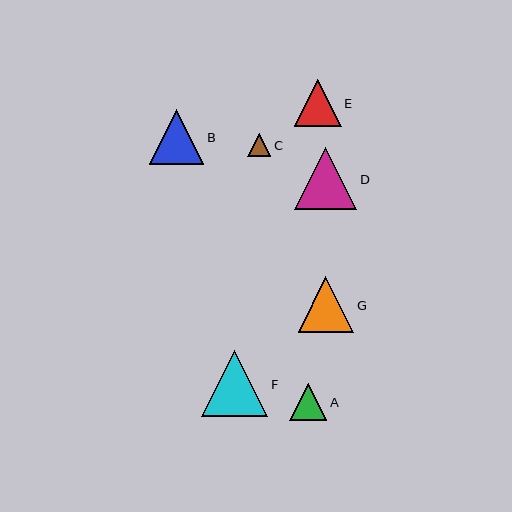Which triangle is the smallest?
Triangle C is the smallest with a size of approximately 23 pixels.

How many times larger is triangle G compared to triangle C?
Triangle G is approximately 2.4 times the size of triangle C.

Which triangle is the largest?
Triangle F is the largest with a size of approximately 66 pixels.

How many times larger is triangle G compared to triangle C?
Triangle G is approximately 2.4 times the size of triangle C.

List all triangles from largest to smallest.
From largest to smallest: F, D, G, B, E, A, C.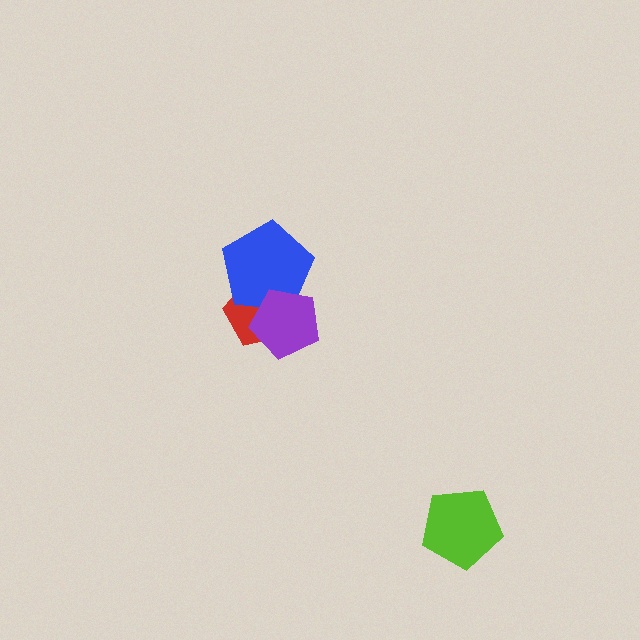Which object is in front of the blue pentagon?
The purple pentagon is in front of the blue pentagon.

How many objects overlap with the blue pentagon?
2 objects overlap with the blue pentagon.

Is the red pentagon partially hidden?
Yes, it is partially covered by another shape.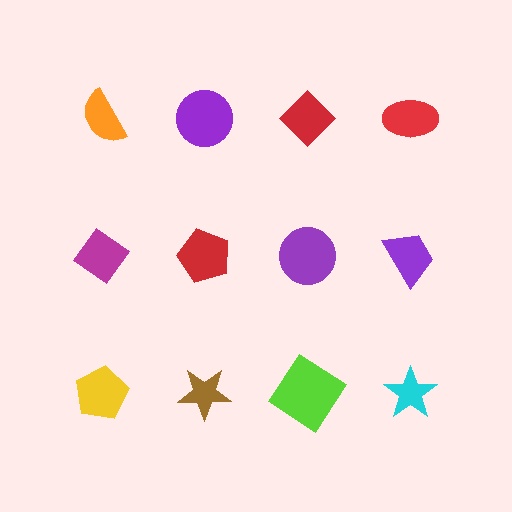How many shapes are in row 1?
4 shapes.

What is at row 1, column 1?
An orange semicircle.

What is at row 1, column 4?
A red ellipse.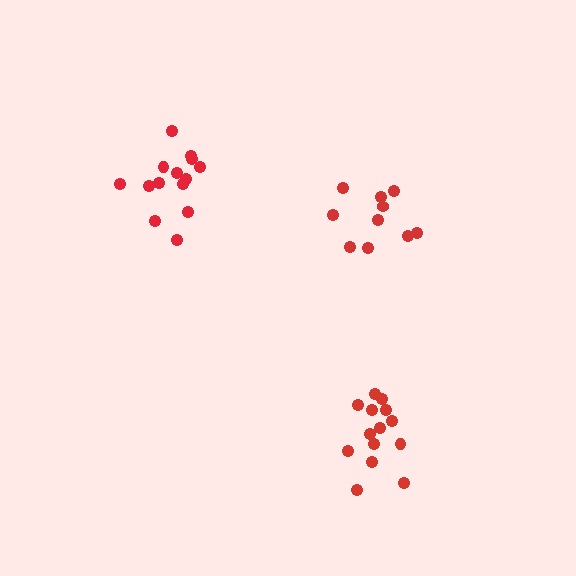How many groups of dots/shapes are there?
There are 3 groups.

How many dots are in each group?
Group 1: 14 dots, Group 2: 14 dots, Group 3: 10 dots (38 total).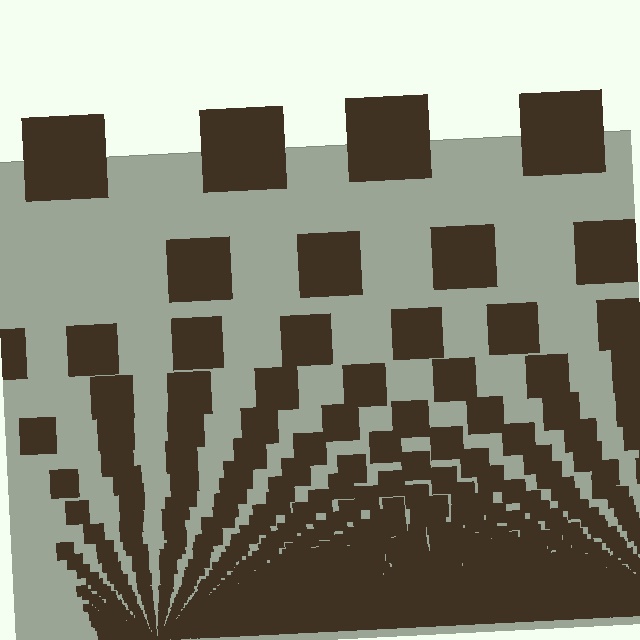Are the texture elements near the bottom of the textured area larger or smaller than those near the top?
Smaller. The gradient is inverted — elements near the bottom are smaller and denser.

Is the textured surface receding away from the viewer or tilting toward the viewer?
The surface appears to tilt toward the viewer. Texture elements get larger and sparser toward the top.